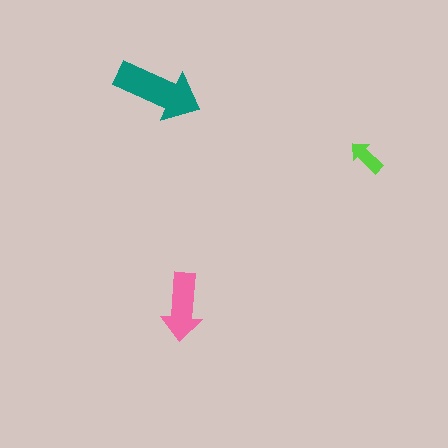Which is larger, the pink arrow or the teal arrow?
The teal one.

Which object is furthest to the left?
The teal arrow is leftmost.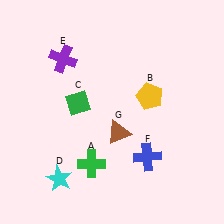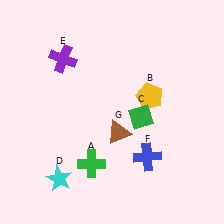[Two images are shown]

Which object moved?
The green diamond (C) moved right.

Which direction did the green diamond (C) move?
The green diamond (C) moved right.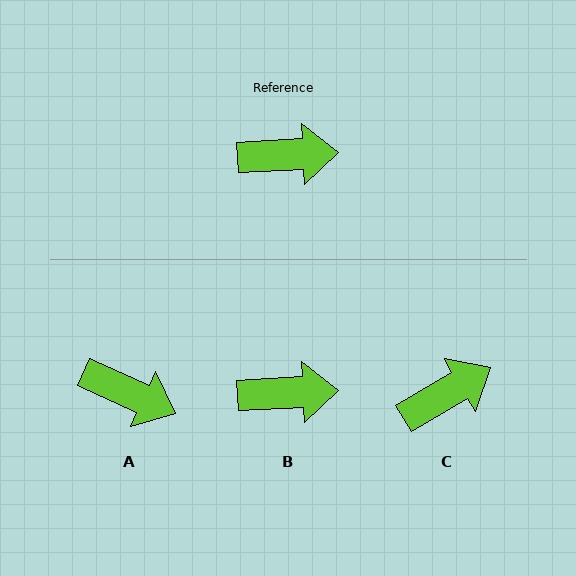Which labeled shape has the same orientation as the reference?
B.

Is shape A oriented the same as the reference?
No, it is off by about 27 degrees.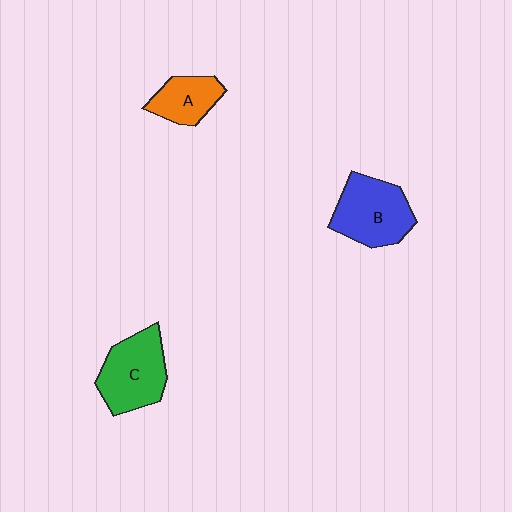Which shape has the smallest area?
Shape A (orange).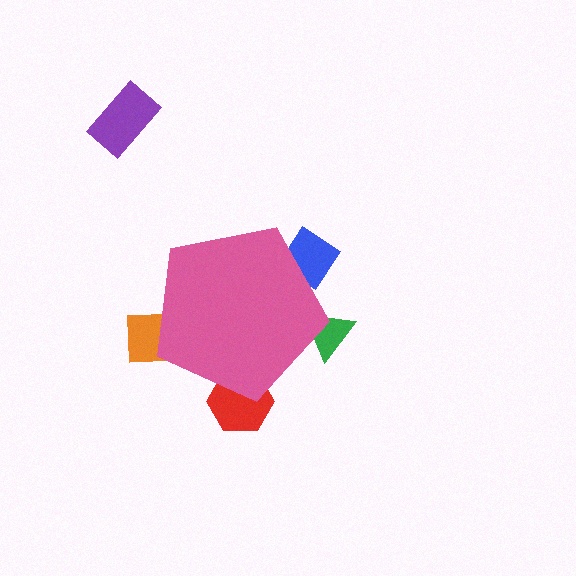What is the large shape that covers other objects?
A pink pentagon.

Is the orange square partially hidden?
Yes, the orange square is partially hidden behind the pink pentagon.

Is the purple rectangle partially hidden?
No, the purple rectangle is fully visible.